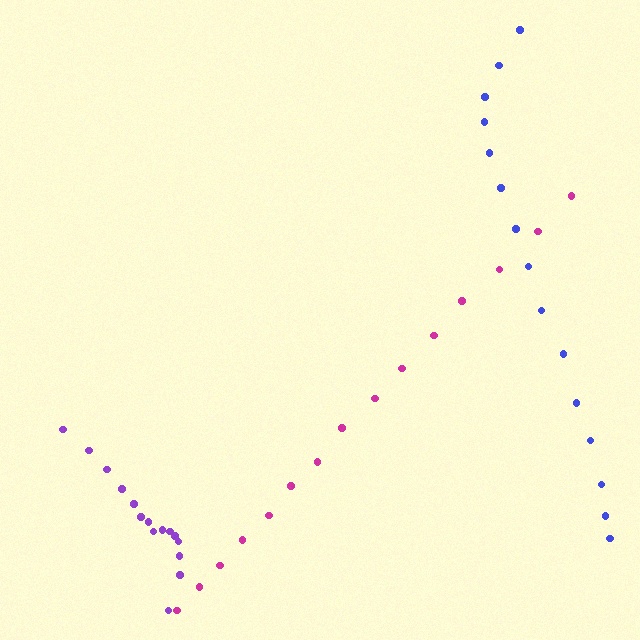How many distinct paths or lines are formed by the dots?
There are 3 distinct paths.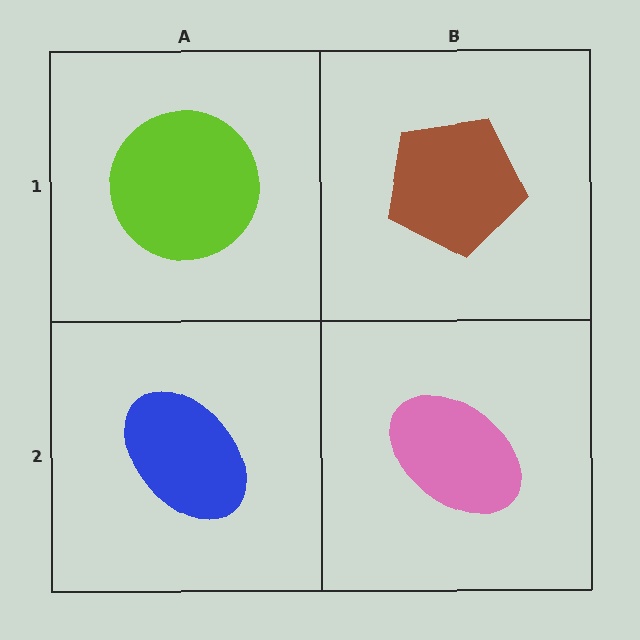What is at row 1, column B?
A brown pentagon.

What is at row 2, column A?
A blue ellipse.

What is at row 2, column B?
A pink ellipse.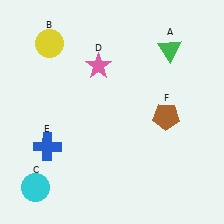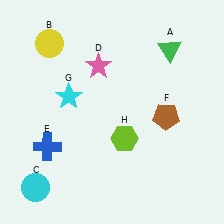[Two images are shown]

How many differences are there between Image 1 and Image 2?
There are 2 differences between the two images.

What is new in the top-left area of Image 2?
A cyan star (G) was added in the top-left area of Image 2.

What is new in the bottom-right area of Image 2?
A lime hexagon (H) was added in the bottom-right area of Image 2.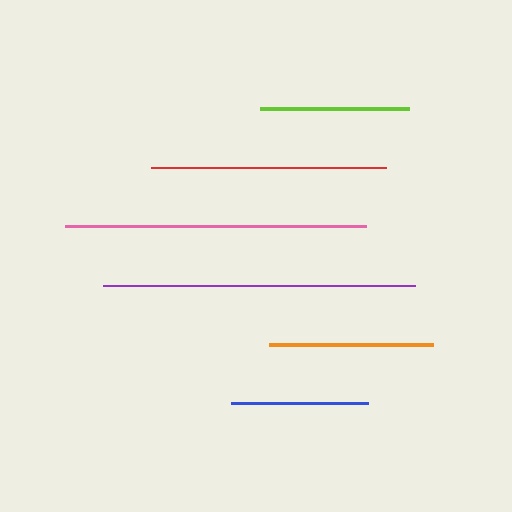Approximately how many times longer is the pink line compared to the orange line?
The pink line is approximately 1.8 times the length of the orange line.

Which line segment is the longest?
The purple line is the longest at approximately 312 pixels.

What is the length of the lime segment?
The lime segment is approximately 150 pixels long.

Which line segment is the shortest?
The blue line is the shortest at approximately 137 pixels.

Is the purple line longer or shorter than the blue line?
The purple line is longer than the blue line.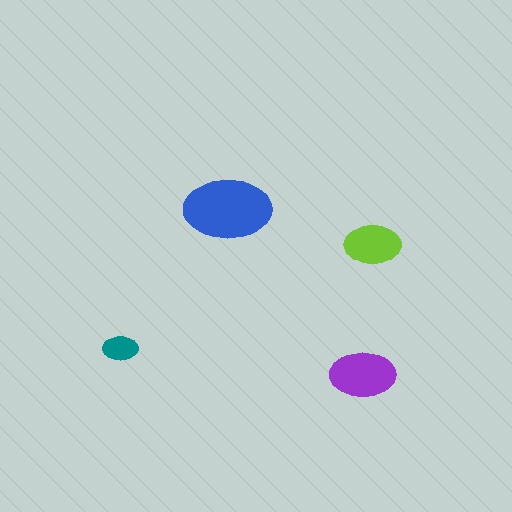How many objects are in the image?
There are 4 objects in the image.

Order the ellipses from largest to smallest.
the blue one, the purple one, the lime one, the teal one.